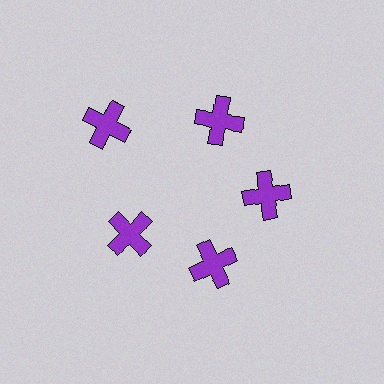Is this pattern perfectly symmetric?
No. The 5 purple crosses are arranged in a ring, but one element near the 10 o'clock position is pushed outward from the center, breaking the 5-fold rotational symmetry.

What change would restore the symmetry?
The symmetry would be restored by moving it inward, back onto the ring so that all 5 crosses sit at equal angles and equal distance from the center.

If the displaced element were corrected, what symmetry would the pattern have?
It would have 5-fold rotational symmetry — the pattern would map onto itself every 72 degrees.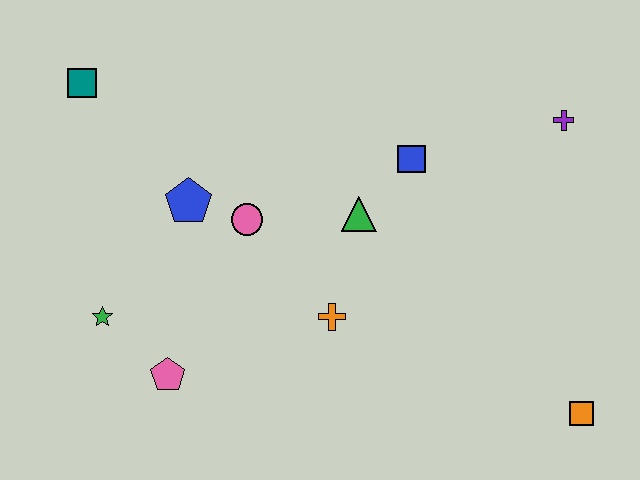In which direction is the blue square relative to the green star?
The blue square is to the right of the green star.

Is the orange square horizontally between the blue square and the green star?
No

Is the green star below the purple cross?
Yes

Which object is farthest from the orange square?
The teal square is farthest from the orange square.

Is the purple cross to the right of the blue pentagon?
Yes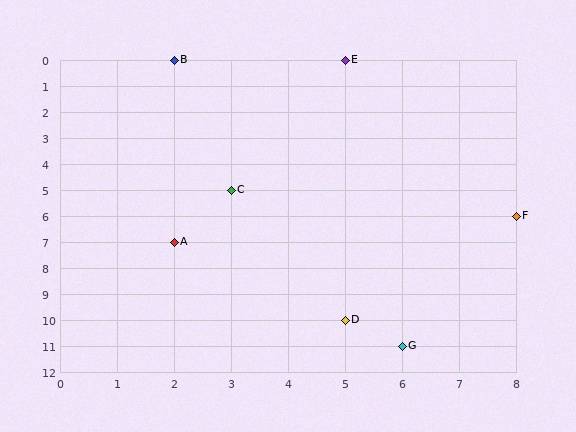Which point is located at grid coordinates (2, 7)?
Point A is at (2, 7).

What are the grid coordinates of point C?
Point C is at grid coordinates (3, 5).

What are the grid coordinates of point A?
Point A is at grid coordinates (2, 7).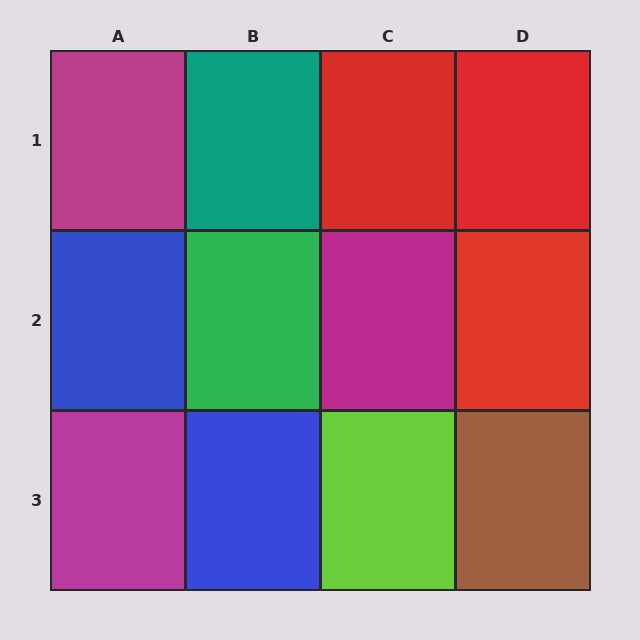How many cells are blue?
2 cells are blue.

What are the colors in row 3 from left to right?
Magenta, blue, lime, brown.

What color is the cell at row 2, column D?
Red.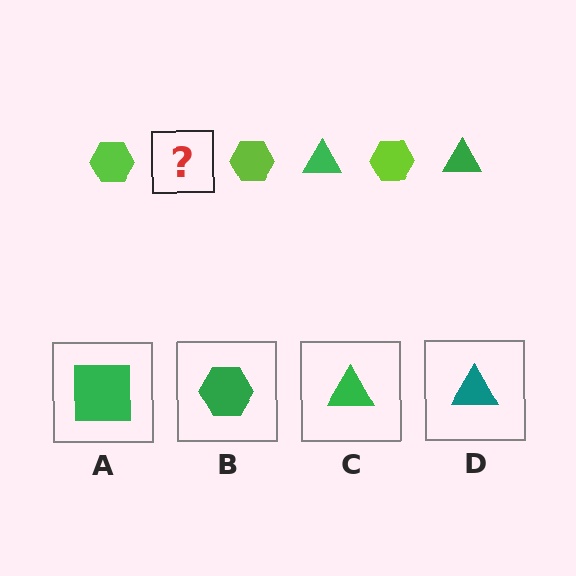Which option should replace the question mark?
Option C.